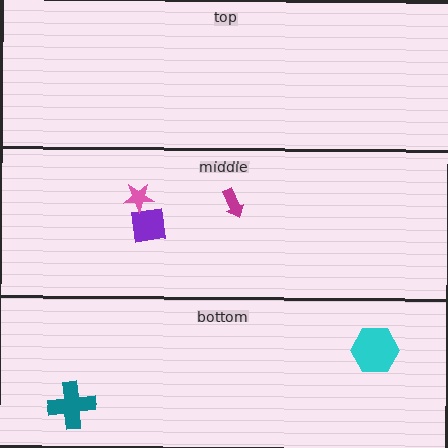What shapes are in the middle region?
The purple square, the magenta arrow, the pink star.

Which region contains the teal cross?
The bottom region.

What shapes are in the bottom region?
The cyan hexagon, the teal cross.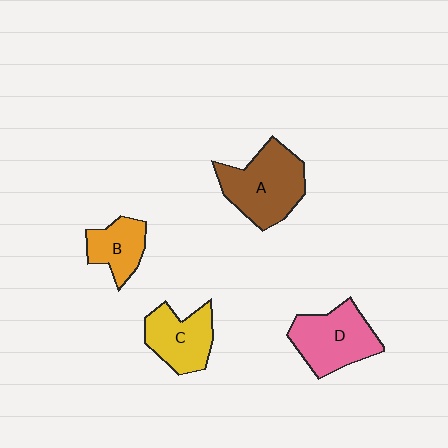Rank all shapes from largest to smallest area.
From largest to smallest: A (brown), D (pink), C (yellow), B (orange).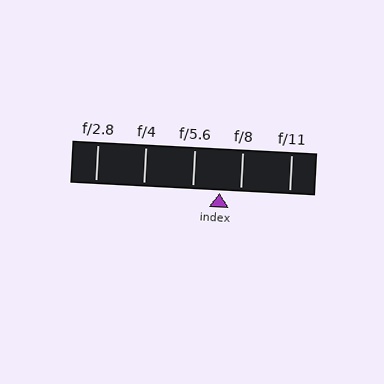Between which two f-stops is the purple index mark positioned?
The index mark is between f/5.6 and f/8.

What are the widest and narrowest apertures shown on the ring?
The widest aperture shown is f/2.8 and the narrowest is f/11.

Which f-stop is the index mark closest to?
The index mark is closest to f/8.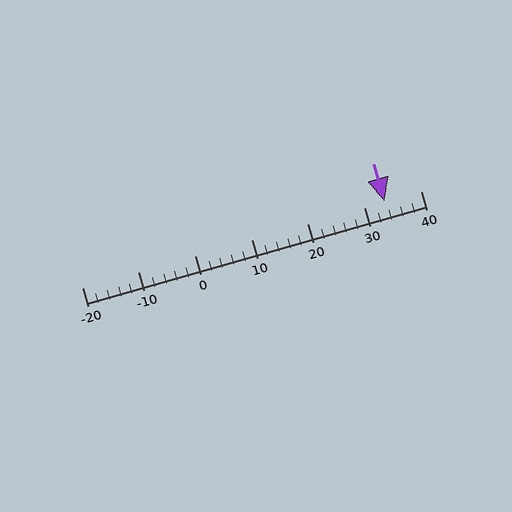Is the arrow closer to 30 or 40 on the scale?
The arrow is closer to 30.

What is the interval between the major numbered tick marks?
The major tick marks are spaced 10 units apart.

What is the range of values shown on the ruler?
The ruler shows values from -20 to 40.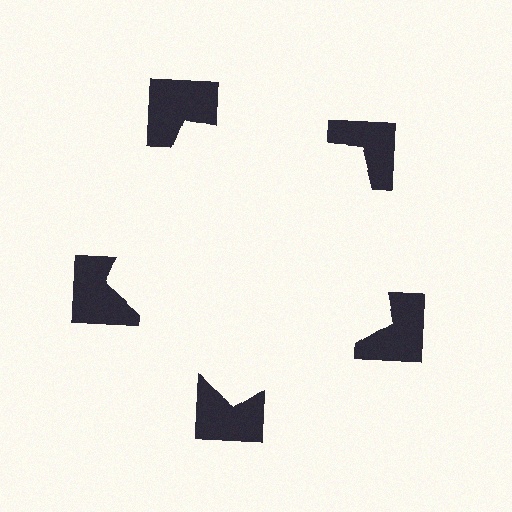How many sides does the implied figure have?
5 sides.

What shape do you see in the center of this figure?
An illusory pentagon — its edges are inferred from the aligned wedge cuts in the notched squares, not physically drawn.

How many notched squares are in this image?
There are 5 — one at each vertex of the illusory pentagon.